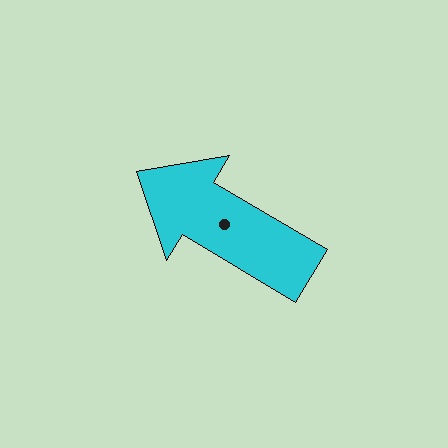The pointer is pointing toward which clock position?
Roughly 10 o'clock.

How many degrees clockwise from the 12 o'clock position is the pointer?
Approximately 301 degrees.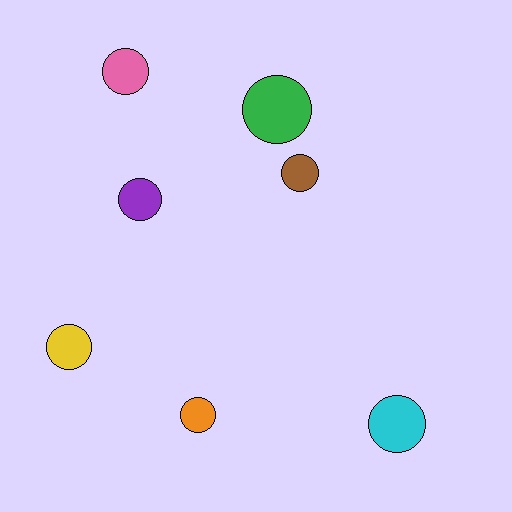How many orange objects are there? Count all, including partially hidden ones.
There is 1 orange object.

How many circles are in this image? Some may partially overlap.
There are 7 circles.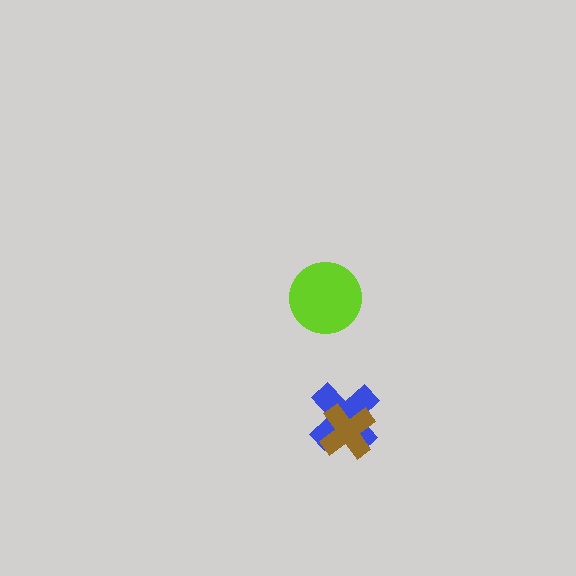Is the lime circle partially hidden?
No, no other shape covers it.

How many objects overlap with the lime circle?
0 objects overlap with the lime circle.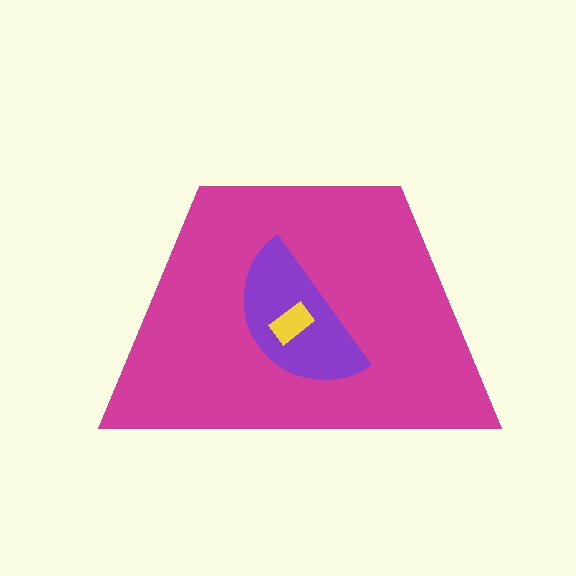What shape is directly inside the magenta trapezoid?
The purple semicircle.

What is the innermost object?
The yellow rectangle.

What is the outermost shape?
The magenta trapezoid.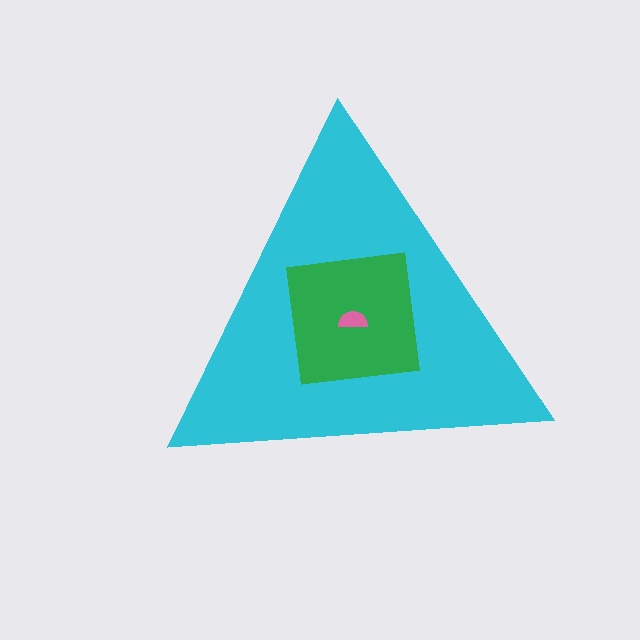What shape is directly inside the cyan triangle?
The green square.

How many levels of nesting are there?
3.